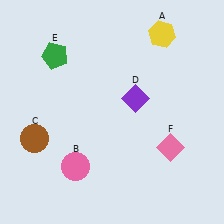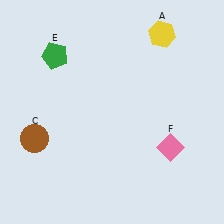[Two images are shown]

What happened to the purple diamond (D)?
The purple diamond (D) was removed in Image 2. It was in the top-right area of Image 1.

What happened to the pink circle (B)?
The pink circle (B) was removed in Image 2. It was in the bottom-left area of Image 1.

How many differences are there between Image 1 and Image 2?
There are 2 differences between the two images.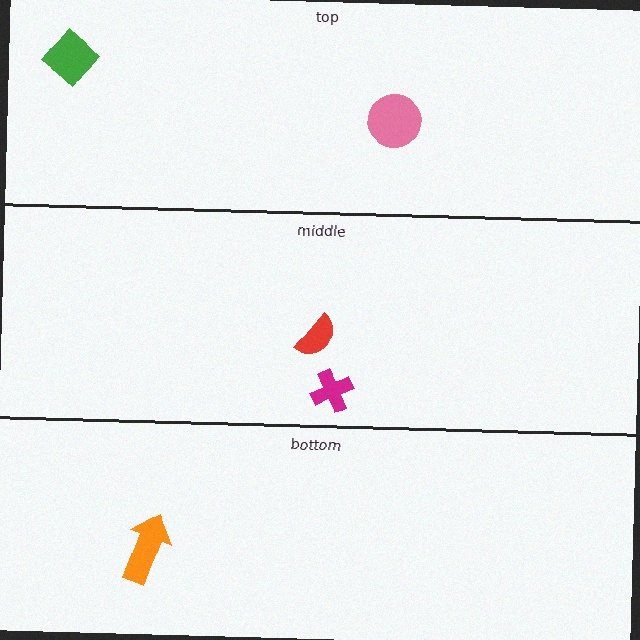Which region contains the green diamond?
The top region.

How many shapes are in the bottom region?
1.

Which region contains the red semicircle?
The middle region.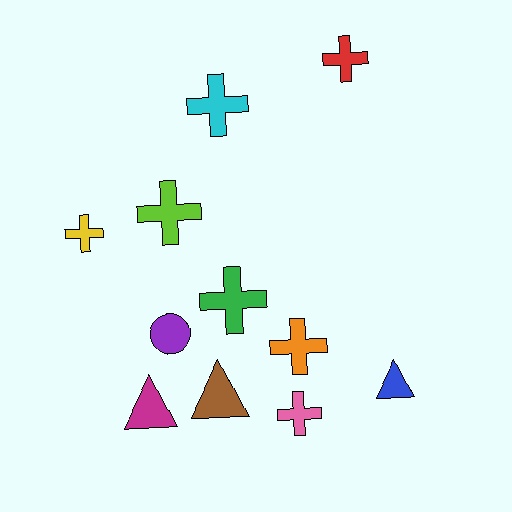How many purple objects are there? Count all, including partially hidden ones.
There is 1 purple object.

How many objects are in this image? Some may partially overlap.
There are 11 objects.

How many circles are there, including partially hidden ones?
There is 1 circle.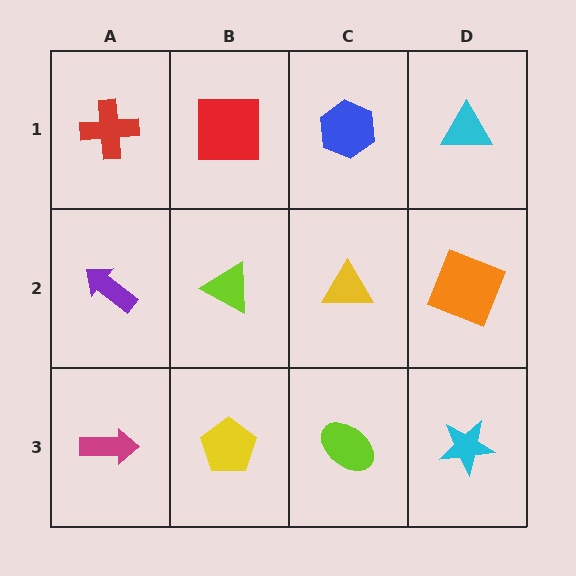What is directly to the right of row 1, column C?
A cyan triangle.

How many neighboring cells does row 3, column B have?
3.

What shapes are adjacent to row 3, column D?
An orange square (row 2, column D), a lime ellipse (row 3, column C).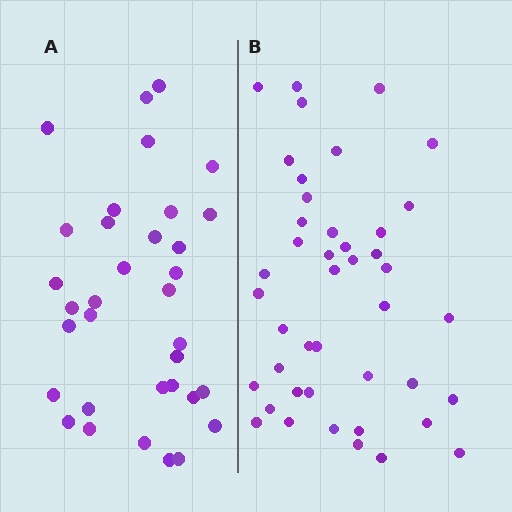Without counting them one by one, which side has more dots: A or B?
Region B (the right region) has more dots.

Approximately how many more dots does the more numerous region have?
Region B has roughly 8 or so more dots than region A.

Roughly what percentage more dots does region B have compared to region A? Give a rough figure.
About 25% more.